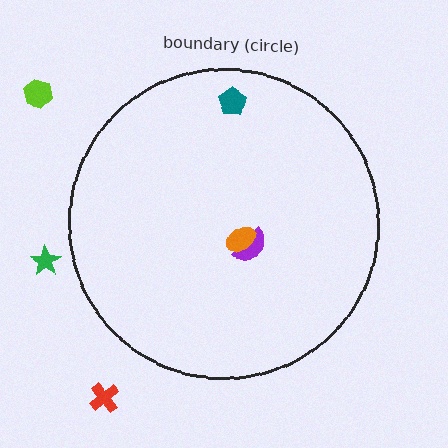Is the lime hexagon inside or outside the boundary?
Outside.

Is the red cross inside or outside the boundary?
Outside.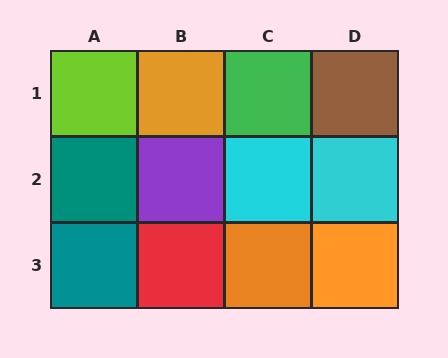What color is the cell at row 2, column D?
Cyan.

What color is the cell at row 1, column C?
Green.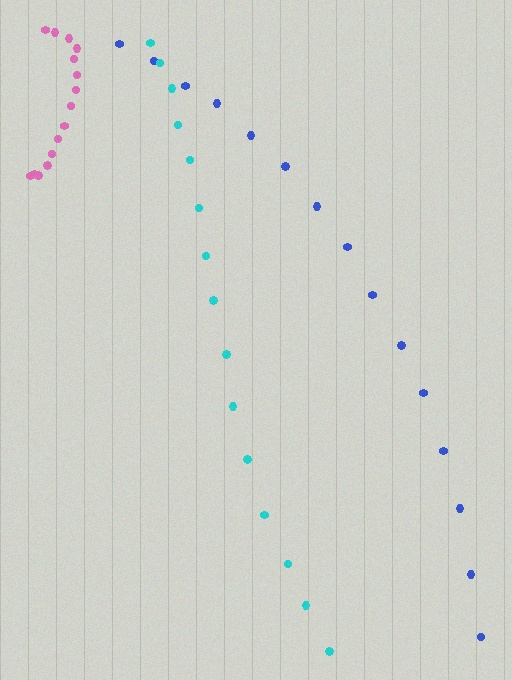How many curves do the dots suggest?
There are 3 distinct paths.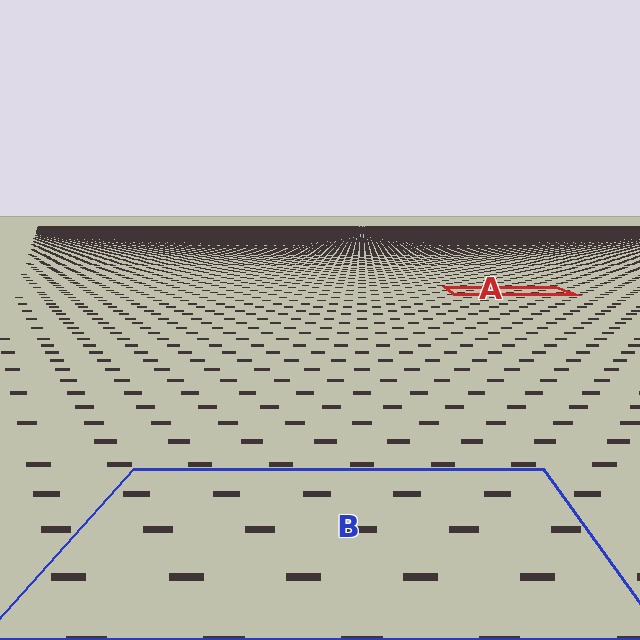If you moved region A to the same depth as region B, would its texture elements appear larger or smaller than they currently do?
They would appear larger. At a closer depth, the same texture elements are projected at a bigger on-screen size.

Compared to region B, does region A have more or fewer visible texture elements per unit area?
Region A has more texture elements per unit area — they are packed more densely because it is farther away.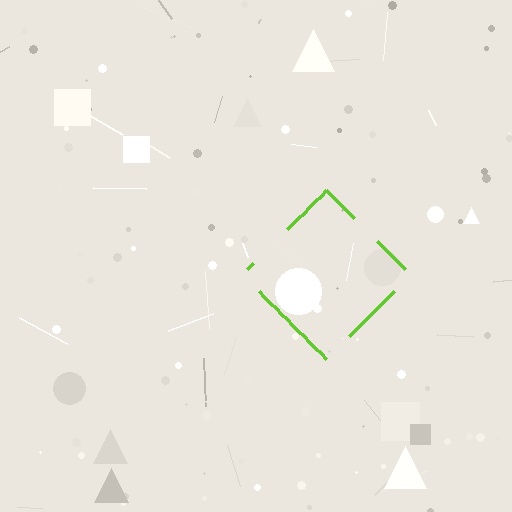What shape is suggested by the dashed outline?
The dashed outline suggests a diamond.